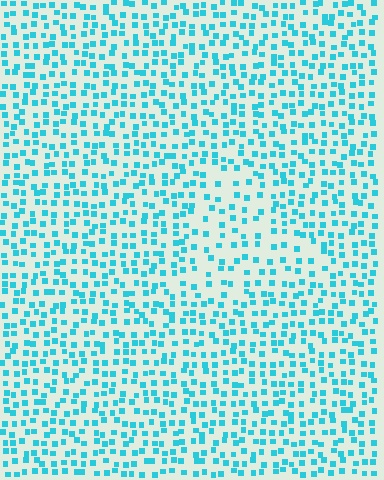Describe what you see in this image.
The image contains small cyan elements arranged at two different densities. A triangle-shaped region is visible where the elements are less densely packed than the surrounding area.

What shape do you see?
I see a triangle.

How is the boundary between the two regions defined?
The boundary is defined by a change in element density (approximately 1.6x ratio). All elements are the same color, size, and shape.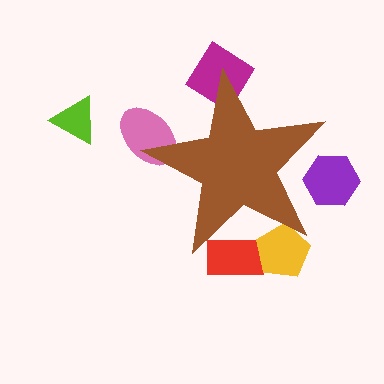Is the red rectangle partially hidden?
Yes, the red rectangle is partially hidden behind the brown star.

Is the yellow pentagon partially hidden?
Yes, the yellow pentagon is partially hidden behind the brown star.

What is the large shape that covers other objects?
A brown star.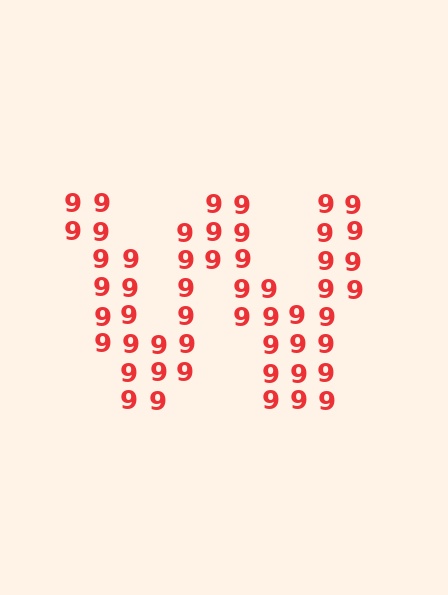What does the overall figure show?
The overall figure shows the letter W.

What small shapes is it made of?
It is made of small digit 9's.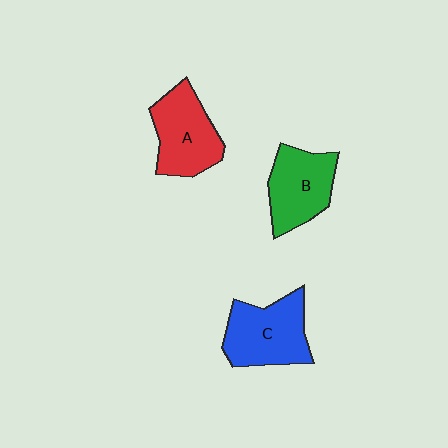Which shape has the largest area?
Shape C (blue).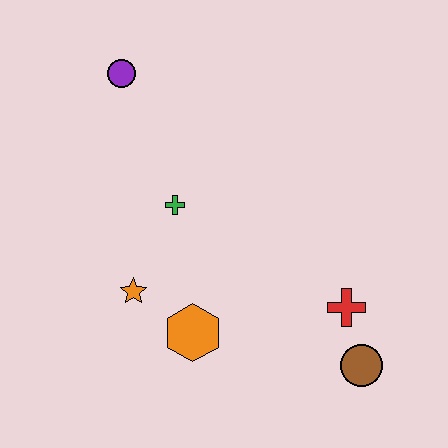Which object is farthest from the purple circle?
The brown circle is farthest from the purple circle.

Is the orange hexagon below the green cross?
Yes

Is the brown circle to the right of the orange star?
Yes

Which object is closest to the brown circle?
The red cross is closest to the brown circle.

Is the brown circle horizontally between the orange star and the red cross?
No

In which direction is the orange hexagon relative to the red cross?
The orange hexagon is to the left of the red cross.